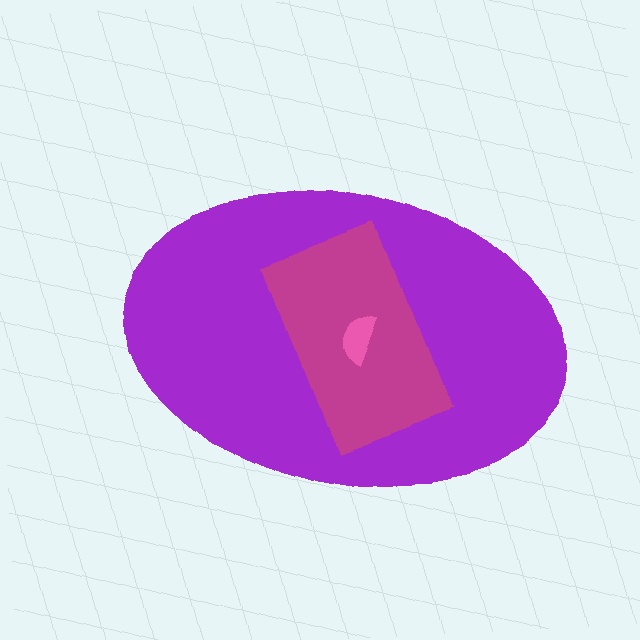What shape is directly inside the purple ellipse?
The magenta rectangle.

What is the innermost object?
The pink semicircle.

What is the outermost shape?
The purple ellipse.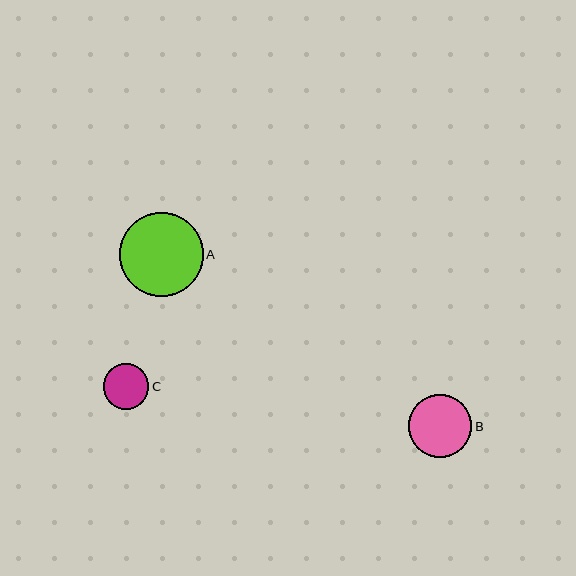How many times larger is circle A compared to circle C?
Circle A is approximately 1.8 times the size of circle C.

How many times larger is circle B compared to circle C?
Circle B is approximately 1.4 times the size of circle C.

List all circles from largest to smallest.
From largest to smallest: A, B, C.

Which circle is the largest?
Circle A is the largest with a size of approximately 84 pixels.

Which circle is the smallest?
Circle C is the smallest with a size of approximately 46 pixels.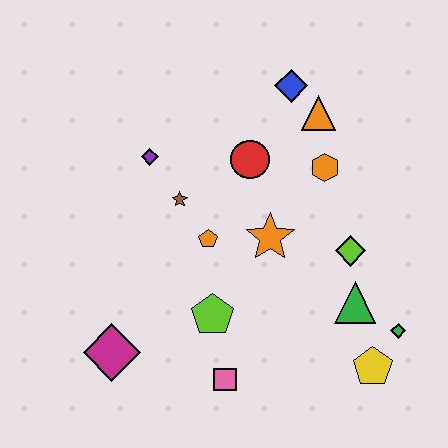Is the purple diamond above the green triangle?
Yes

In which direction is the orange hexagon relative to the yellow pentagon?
The orange hexagon is above the yellow pentagon.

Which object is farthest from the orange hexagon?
The magenta diamond is farthest from the orange hexagon.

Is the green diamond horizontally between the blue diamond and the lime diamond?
No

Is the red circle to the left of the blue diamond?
Yes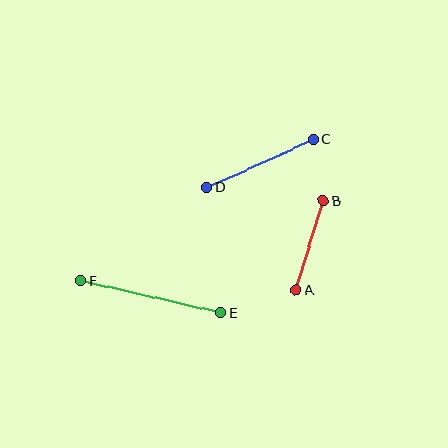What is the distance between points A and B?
The distance is approximately 93 pixels.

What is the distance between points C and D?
The distance is approximately 117 pixels.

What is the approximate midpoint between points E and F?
The midpoint is at approximately (151, 297) pixels.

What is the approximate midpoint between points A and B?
The midpoint is at approximately (310, 245) pixels.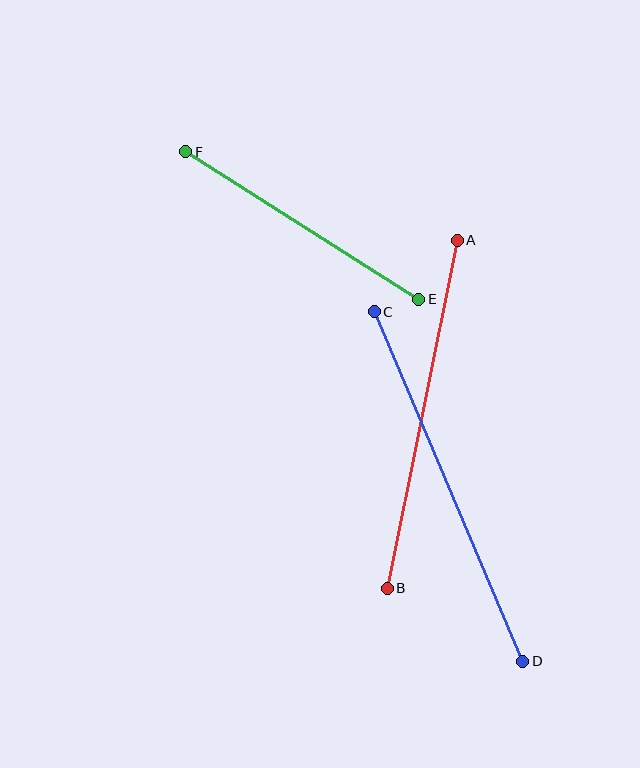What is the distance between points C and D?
The distance is approximately 380 pixels.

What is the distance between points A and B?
The distance is approximately 355 pixels.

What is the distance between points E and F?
The distance is approximately 276 pixels.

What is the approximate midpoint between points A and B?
The midpoint is at approximately (422, 414) pixels.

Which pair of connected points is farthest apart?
Points C and D are farthest apart.